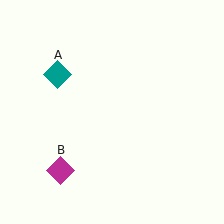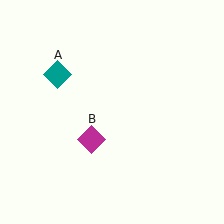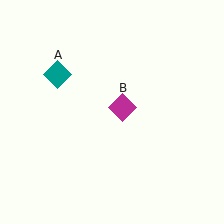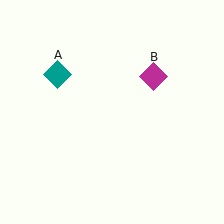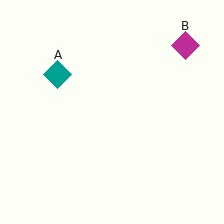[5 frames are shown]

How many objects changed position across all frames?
1 object changed position: magenta diamond (object B).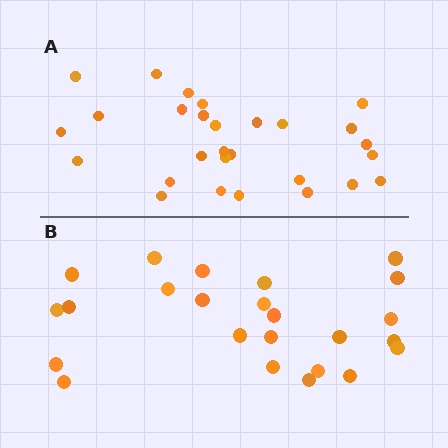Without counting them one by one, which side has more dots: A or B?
Region A (the top region) has more dots.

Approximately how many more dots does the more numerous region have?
Region A has about 4 more dots than region B.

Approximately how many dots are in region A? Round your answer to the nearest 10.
About 30 dots. (The exact count is 28, which rounds to 30.)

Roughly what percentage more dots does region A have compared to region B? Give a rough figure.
About 15% more.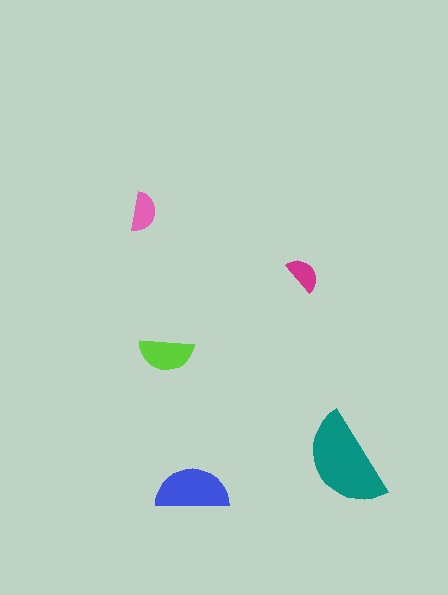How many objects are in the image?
There are 5 objects in the image.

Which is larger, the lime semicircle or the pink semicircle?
The lime one.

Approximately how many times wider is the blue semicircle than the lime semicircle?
About 1.5 times wider.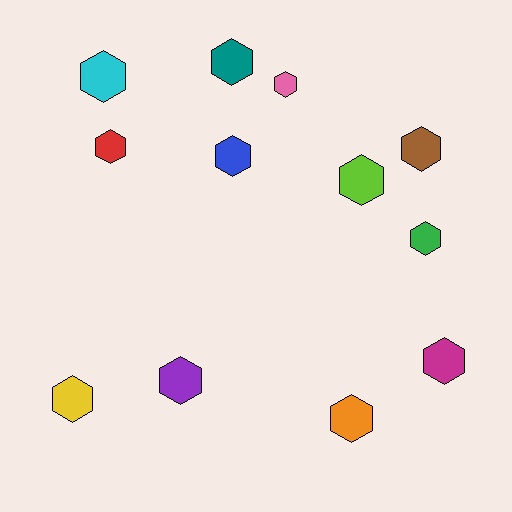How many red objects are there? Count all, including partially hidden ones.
There is 1 red object.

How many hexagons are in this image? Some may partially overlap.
There are 12 hexagons.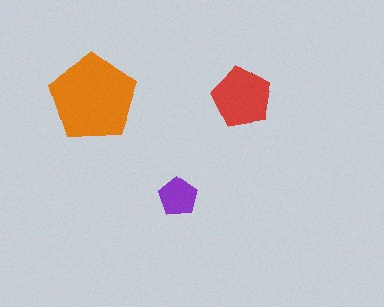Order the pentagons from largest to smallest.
the orange one, the red one, the purple one.